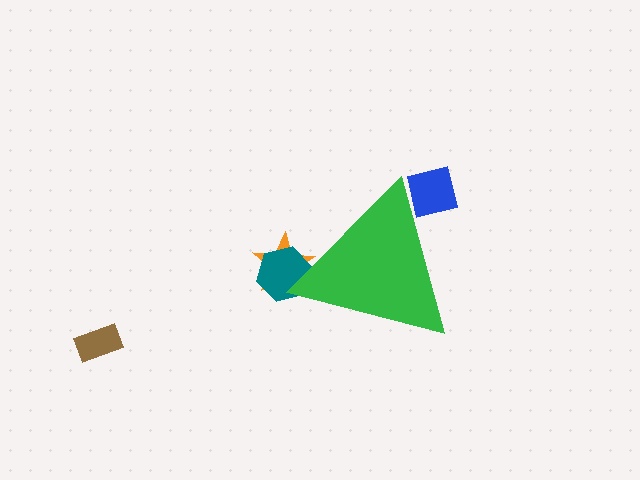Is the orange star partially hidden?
Yes, the orange star is partially hidden behind the green triangle.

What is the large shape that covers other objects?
A green triangle.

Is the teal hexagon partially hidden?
Yes, the teal hexagon is partially hidden behind the green triangle.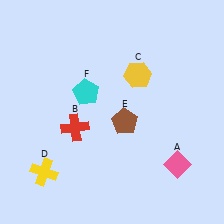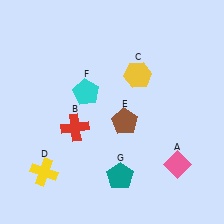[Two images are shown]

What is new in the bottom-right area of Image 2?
A teal pentagon (G) was added in the bottom-right area of Image 2.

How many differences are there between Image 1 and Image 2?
There is 1 difference between the two images.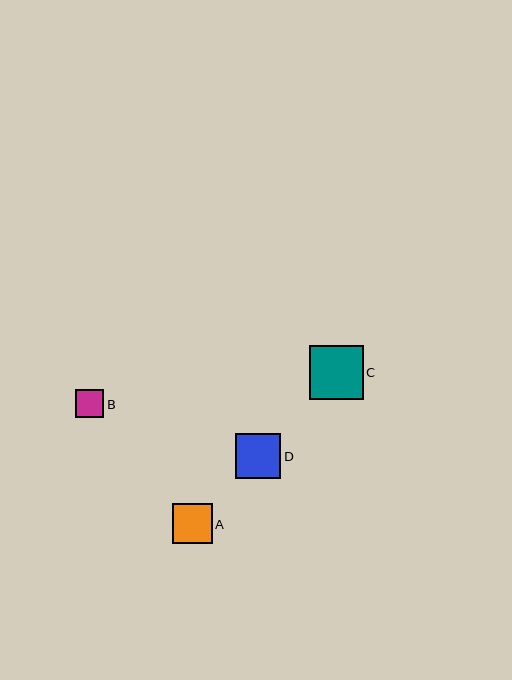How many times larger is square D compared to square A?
Square D is approximately 1.1 times the size of square A.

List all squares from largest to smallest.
From largest to smallest: C, D, A, B.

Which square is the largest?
Square C is the largest with a size of approximately 54 pixels.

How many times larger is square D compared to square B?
Square D is approximately 1.6 times the size of square B.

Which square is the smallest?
Square B is the smallest with a size of approximately 28 pixels.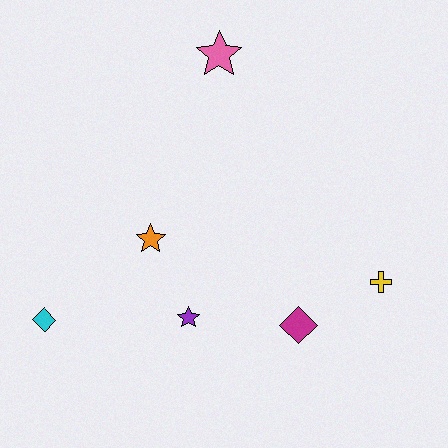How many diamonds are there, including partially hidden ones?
There are 2 diamonds.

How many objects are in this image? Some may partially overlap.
There are 6 objects.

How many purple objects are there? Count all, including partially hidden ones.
There is 1 purple object.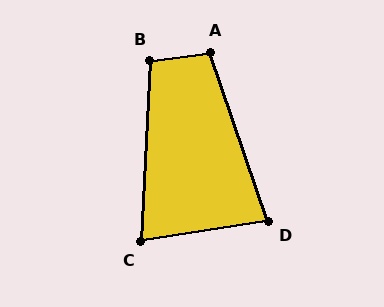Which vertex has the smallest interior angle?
C, at approximately 78 degrees.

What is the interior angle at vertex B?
Approximately 100 degrees (obtuse).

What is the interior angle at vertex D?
Approximately 80 degrees (acute).